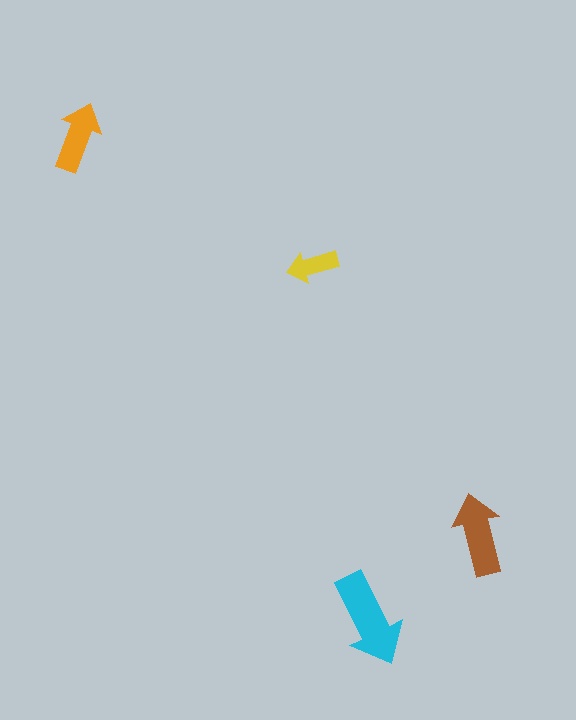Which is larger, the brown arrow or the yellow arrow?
The brown one.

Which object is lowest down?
The cyan arrow is bottommost.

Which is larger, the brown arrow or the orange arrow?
The brown one.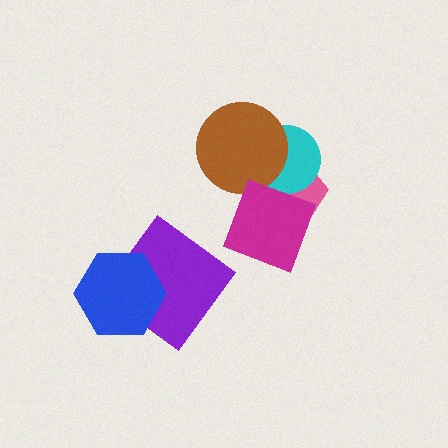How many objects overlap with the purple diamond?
1 object overlaps with the purple diamond.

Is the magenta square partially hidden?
No, no other shape covers it.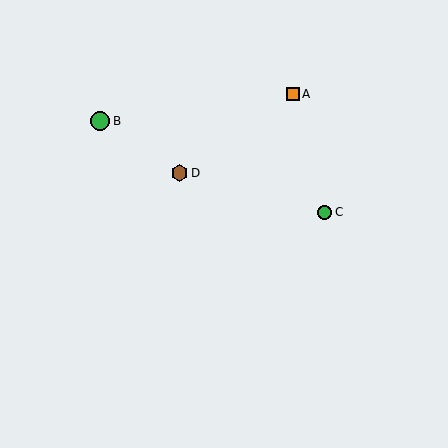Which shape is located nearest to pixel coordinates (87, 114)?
The green circle (labeled B) at (100, 121) is nearest to that location.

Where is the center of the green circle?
The center of the green circle is at (324, 212).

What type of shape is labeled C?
Shape C is a green circle.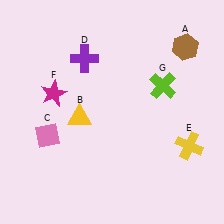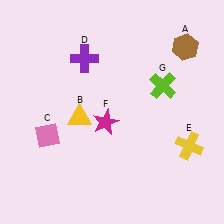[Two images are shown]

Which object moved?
The magenta star (F) moved right.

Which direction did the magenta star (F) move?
The magenta star (F) moved right.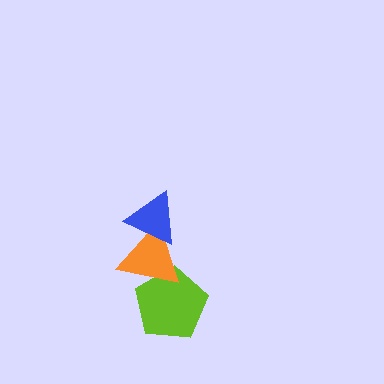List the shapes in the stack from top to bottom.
From top to bottom: the blue triangle, the orange triangle, the lime pentagon.